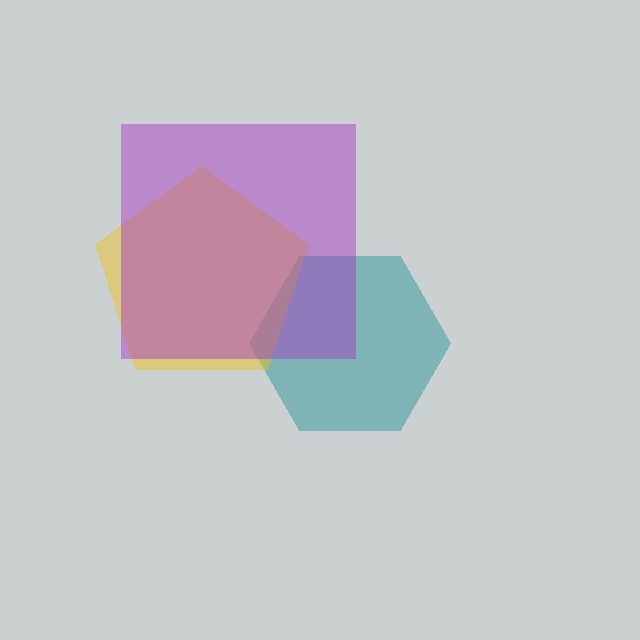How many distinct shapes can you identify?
There are 3 distinct shapes: a teal hexagon, a yellow pentagon, a purple square.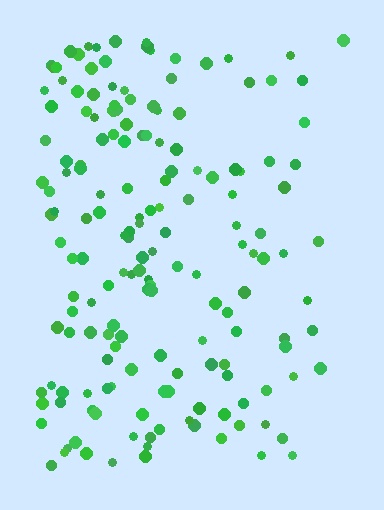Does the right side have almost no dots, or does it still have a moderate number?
Still a moderate number, just noticeably fewer than the left.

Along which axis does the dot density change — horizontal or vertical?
Horizontal.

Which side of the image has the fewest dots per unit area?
The right.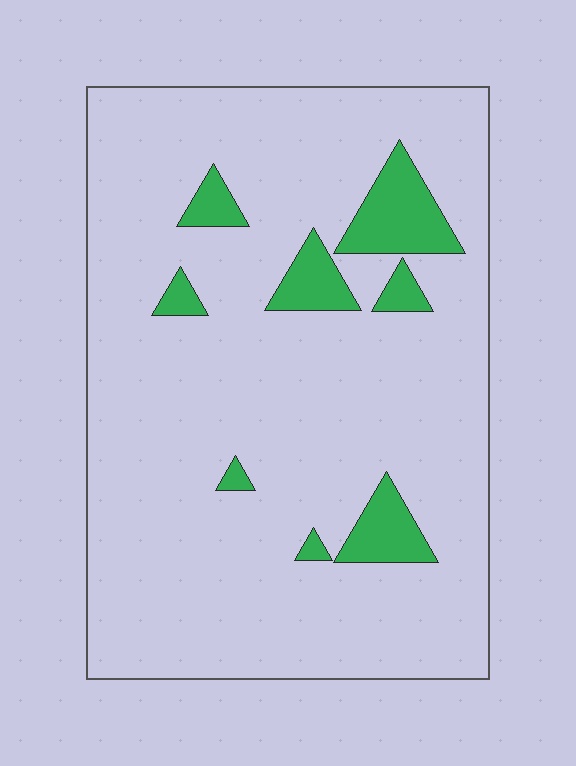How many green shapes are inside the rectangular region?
8.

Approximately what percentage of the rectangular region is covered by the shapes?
Approximately 10%.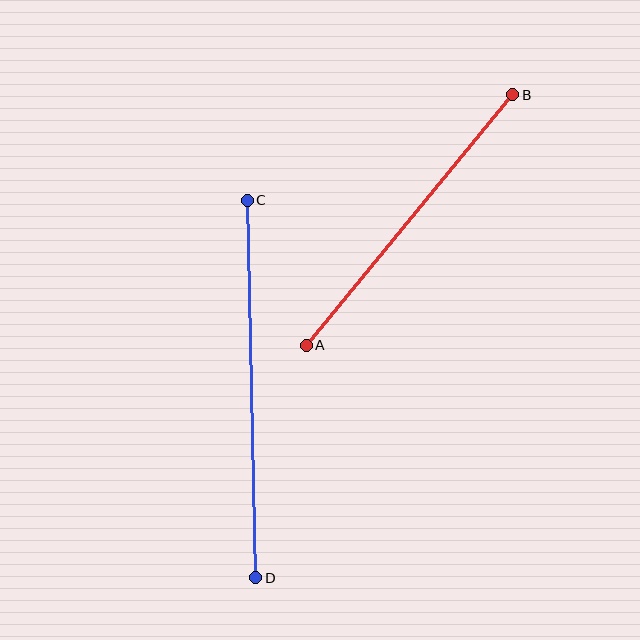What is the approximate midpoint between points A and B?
The midpoint is at approximately (409, 220) pixels.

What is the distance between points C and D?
The distance is approximately 377 pixels.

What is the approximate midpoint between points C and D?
The midpoint is at approximately (252, 389) pixels.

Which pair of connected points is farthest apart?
Points C and D are farthest apart.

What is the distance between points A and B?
The distance is approximately 325 pixels.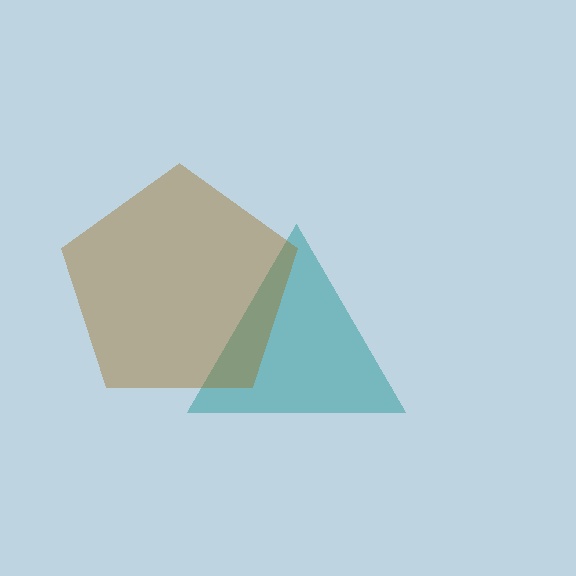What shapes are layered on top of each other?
The layered shapes are: a teal triangle, a brown pentagon.